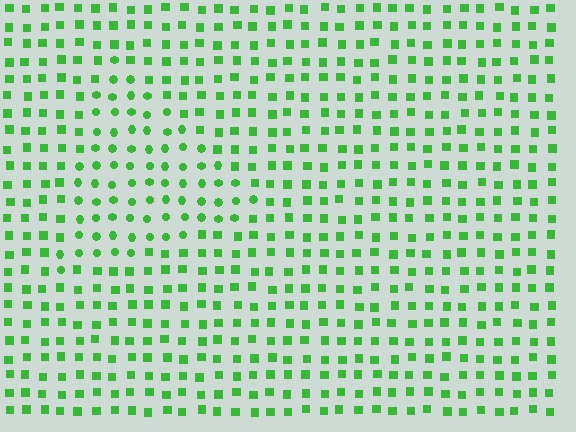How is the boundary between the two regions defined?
The boundary is defined by a change in element shape: circles inside vs. squares outside. All elements share the same color and spacing.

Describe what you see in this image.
The image is filled with small green elements arranged in a uniform grid. A triangle-shaped region contains circles, while the surrounding area contains squares. The boundary is defined purely by the change in element shape.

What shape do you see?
I see a triangle.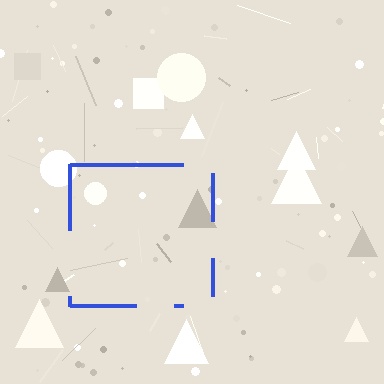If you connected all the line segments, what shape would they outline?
They would outline a square.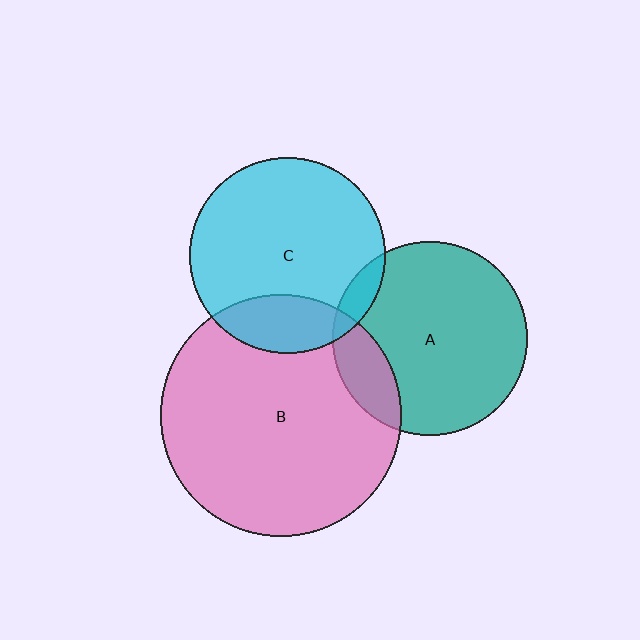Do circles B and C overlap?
Yes.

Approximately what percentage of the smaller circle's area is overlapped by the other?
Approximately 20%.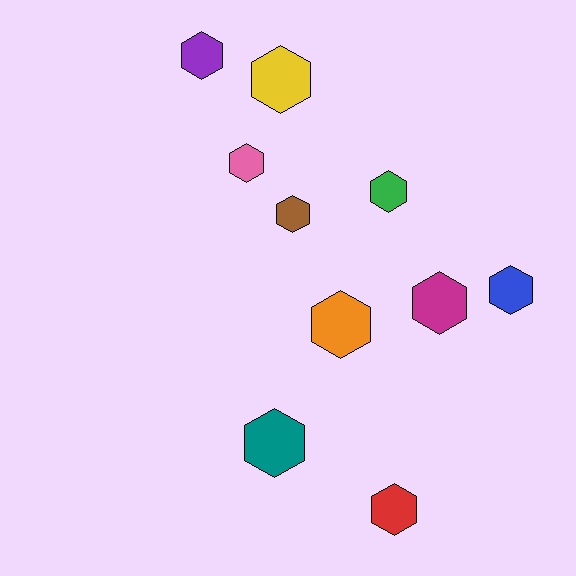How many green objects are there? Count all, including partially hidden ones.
There is 1 green object.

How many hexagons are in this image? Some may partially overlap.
There are 10 hexagons.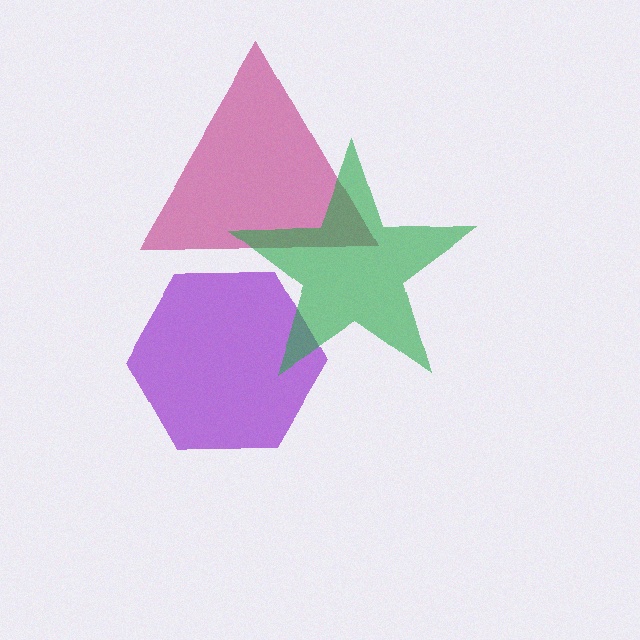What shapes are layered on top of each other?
The layered shapes are: a purple hexagon, a magenta triangle, a green star.